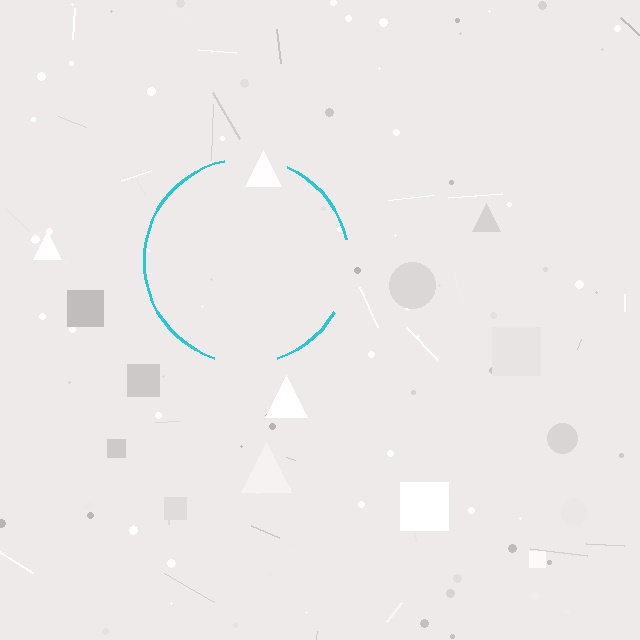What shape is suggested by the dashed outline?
The dashed outline suggests a circle.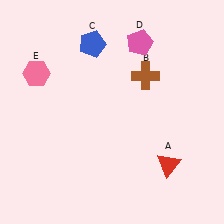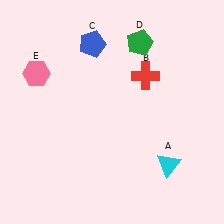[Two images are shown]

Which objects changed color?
A changed from red to cyan. B changed from brown to red. D changed from pink to green.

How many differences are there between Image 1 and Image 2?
There are 3 differences between the two images.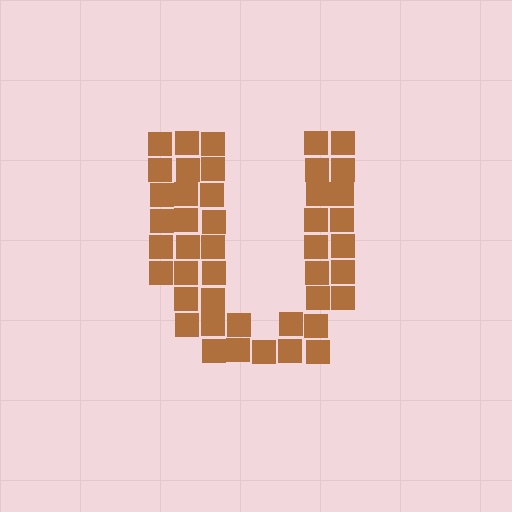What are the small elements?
The small elements are squares.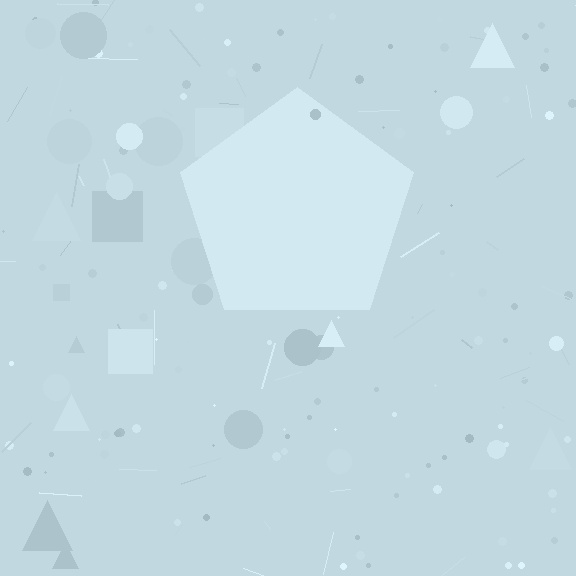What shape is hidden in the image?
A pentagon is hidden in the image.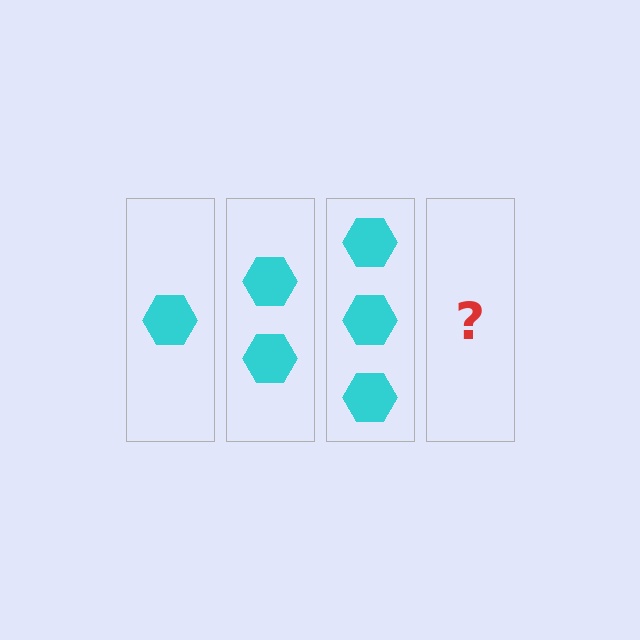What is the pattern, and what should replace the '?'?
The pattern is that each step adds one more hexagon. The '?' should be 4 hexagons.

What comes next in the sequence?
The next element should be 4 hexagons.